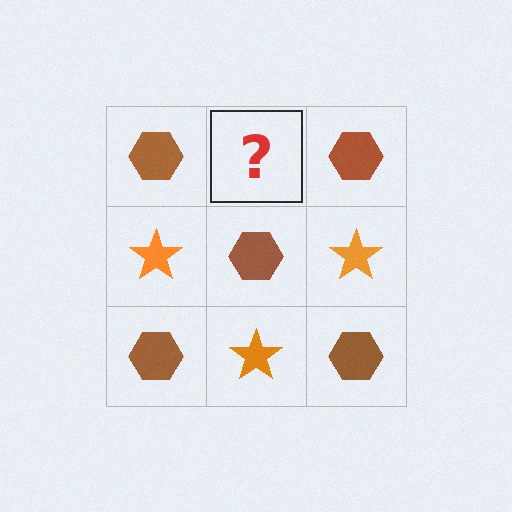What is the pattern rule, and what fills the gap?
The rule is that it alternates brown hexagon and orange star in a checkerboard pattern. The gap should be filled with an orange star.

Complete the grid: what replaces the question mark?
The question mark should be replaced with an orange star.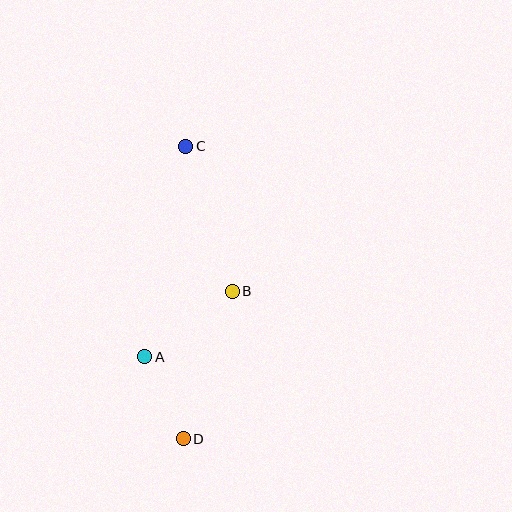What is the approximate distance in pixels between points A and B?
The distance between A and B is approximately 109 pixels.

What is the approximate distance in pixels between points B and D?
The distance between B and D is approximately 155 pixels.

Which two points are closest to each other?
Points A and D are closest to each other.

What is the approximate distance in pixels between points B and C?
The distance between B and C is approximately 152 pixels.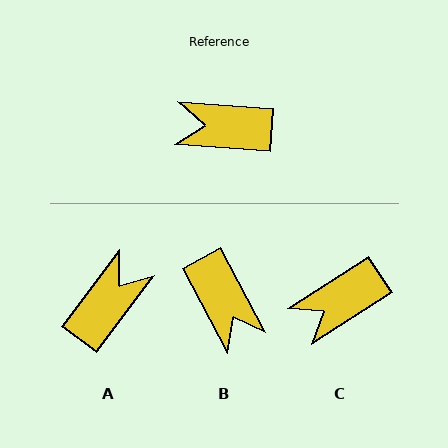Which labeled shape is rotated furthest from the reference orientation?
B, about 123 degrees away.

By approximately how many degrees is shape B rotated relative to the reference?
Approximately 123 degrees counter-clockwise.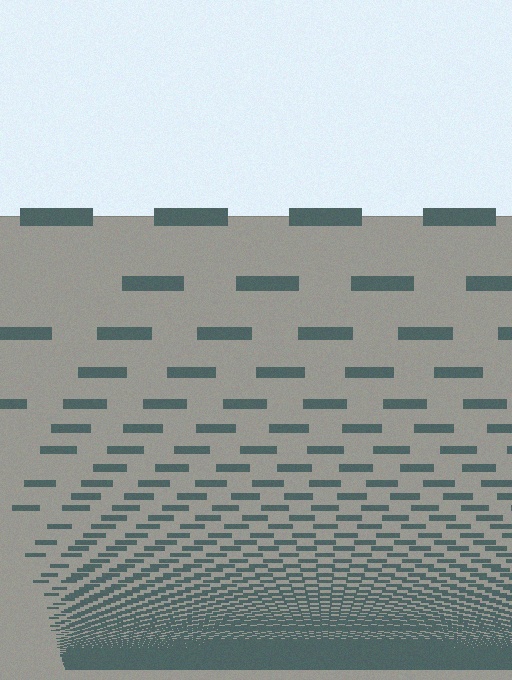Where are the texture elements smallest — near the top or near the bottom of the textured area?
Near the bottom.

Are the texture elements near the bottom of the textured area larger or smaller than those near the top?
Smaller. The gradient is inverted — elements near the bottom are smaller and denser.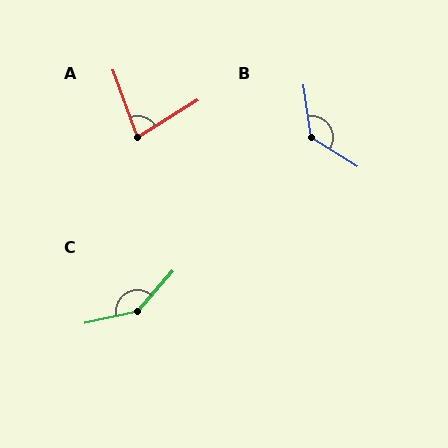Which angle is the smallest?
A, at approximately 78 degrees.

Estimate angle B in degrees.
Approximately 130 degrees.